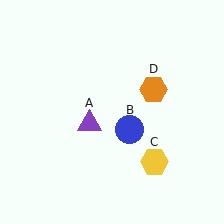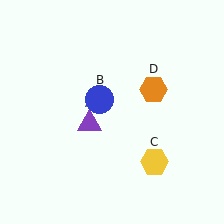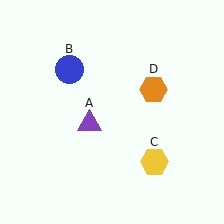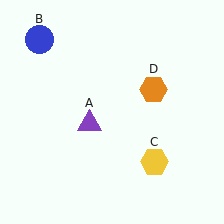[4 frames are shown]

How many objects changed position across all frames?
1 object changed position: blue circle (object B).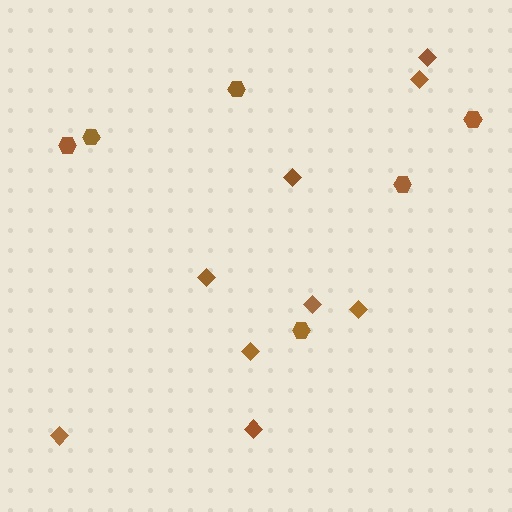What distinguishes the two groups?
There are 2 groups: one group of hexagons (6) and one group of diamonds (9).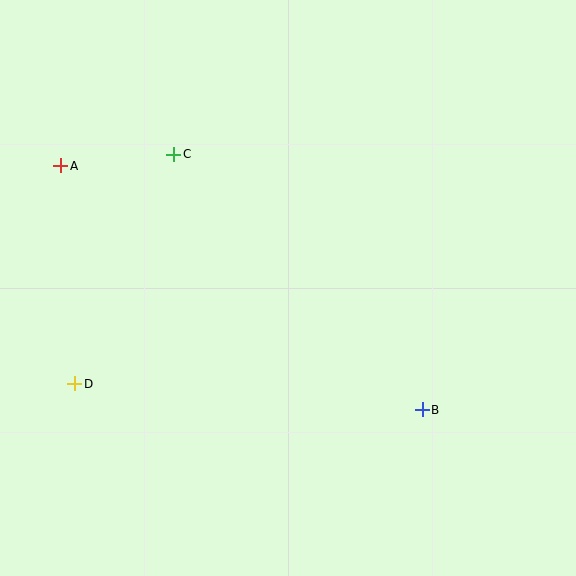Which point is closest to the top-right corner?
Point C is closest to the top-right corner.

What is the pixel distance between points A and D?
The distance between A and D is 219 pixels.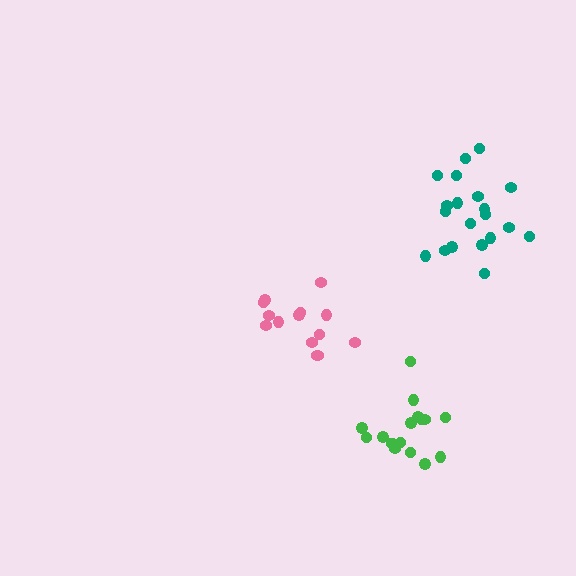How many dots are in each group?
Group 1: 20 dots, Group 2: 14 dots, Group 3: 17 dots (51 total).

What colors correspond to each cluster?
The clusters are colored: teal, pink, green.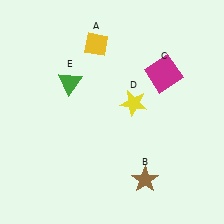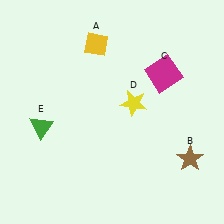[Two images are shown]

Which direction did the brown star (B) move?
The brown star (B) moved right.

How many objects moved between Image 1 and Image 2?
2 objects moved between the two images.